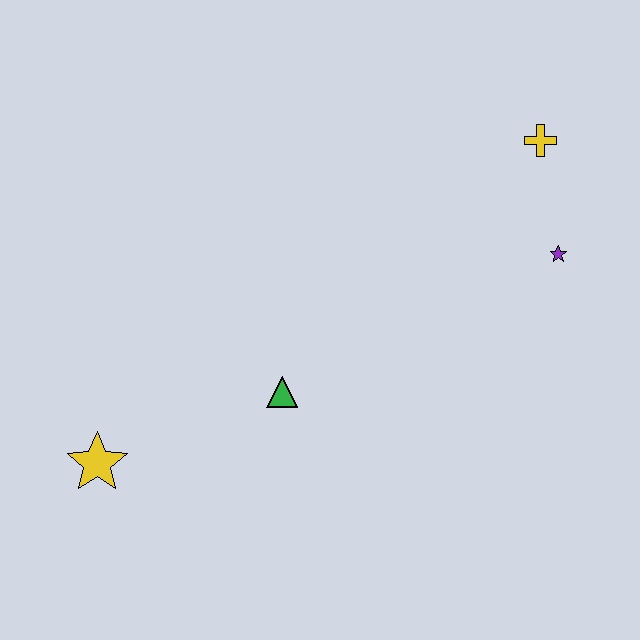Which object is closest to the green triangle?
The yellow star is closest to the green triangle.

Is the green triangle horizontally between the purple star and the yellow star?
Yes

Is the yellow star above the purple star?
No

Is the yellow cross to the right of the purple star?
No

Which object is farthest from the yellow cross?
The yellow star is farthest from the yellow cross.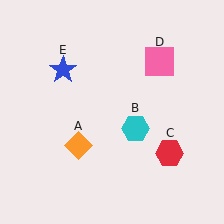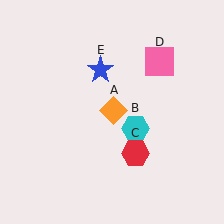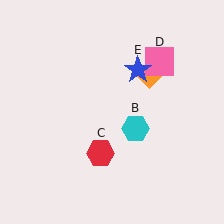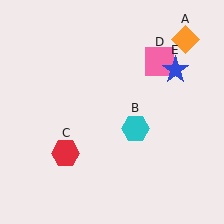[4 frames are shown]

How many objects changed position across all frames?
3 objects changed position: orange diamond (object A), red hexagon (object C), blue star (object E).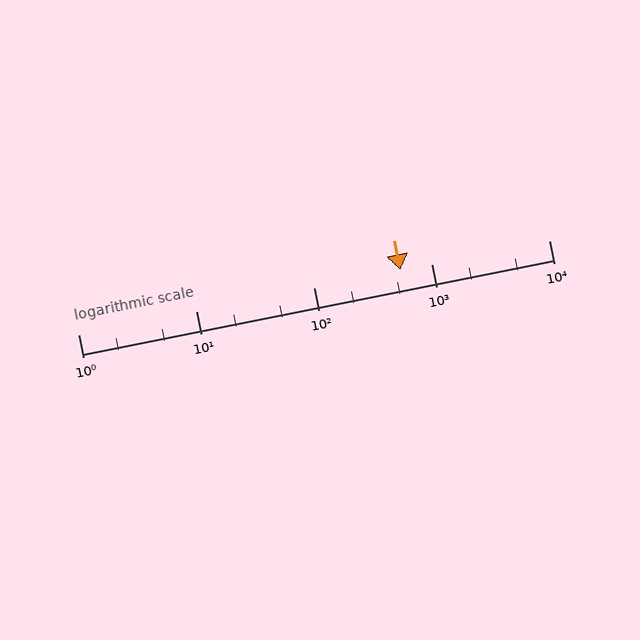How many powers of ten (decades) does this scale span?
The scale spans 4 decades, from 1 to 10000.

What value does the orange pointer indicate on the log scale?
The pointer indicates approximately 550.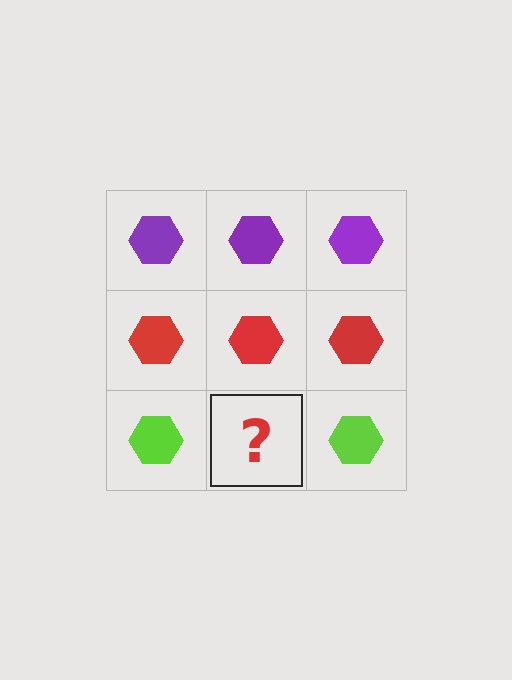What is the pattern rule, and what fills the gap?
The rule is that each row has a consistent color. The gap should be filled with a lime hexagon.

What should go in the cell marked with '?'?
The missing cell should contain a lime hexagon.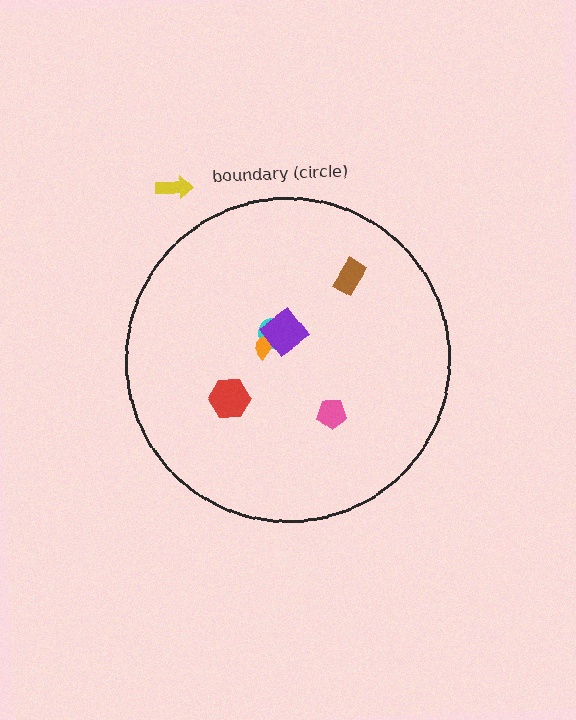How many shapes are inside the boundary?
6 inside, 1 outside.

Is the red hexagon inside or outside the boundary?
Inside.